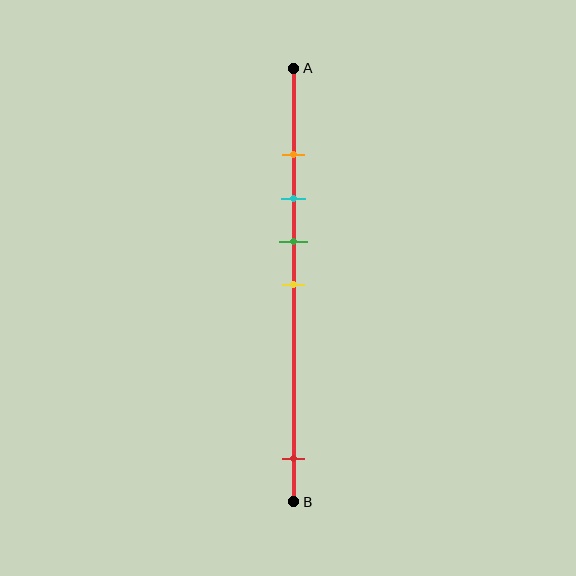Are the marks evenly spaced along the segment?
No, the marks are not evenly spaced.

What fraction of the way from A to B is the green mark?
The green mark is approximately 40% (0.4) of the way from A to B.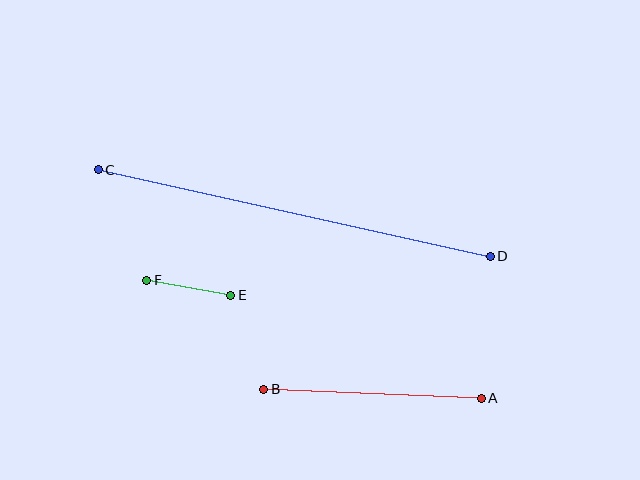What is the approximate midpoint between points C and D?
The midpoint is at approximately (294, 213) pixels.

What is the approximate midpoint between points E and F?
The midpoint is at approximately (189, 288) pixels.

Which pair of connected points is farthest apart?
Points C and D are farthest apart.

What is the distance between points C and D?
The distance is approximately 401 pixels.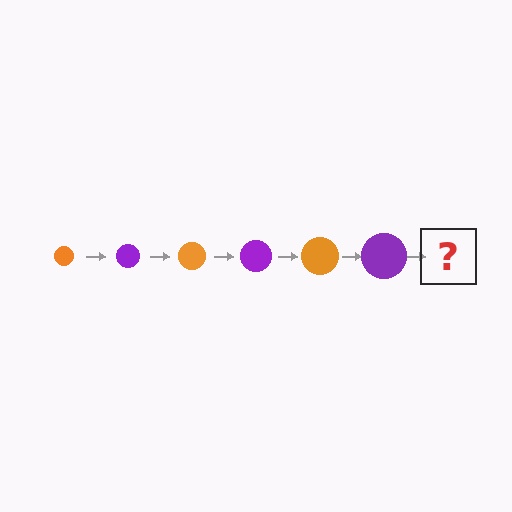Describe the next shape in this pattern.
It should be an orange circle, larger than the previous one.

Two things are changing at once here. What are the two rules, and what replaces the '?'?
The two rules are that the circle grows larger each step and the color cycles through orange and purple. The '?' should be an orange circle, larger than the previous one.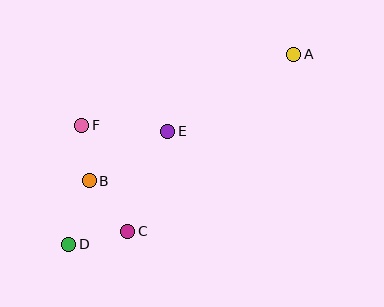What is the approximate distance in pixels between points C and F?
The distance between C and F is approximately 115 pixels.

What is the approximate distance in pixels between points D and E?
The distance between D and E is approximately 150 pixels.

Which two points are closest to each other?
Points B and F are closest to each other.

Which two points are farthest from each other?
Points A and D are farthest from each other.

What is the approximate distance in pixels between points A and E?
The distance between A and E is approximately 148 pixels.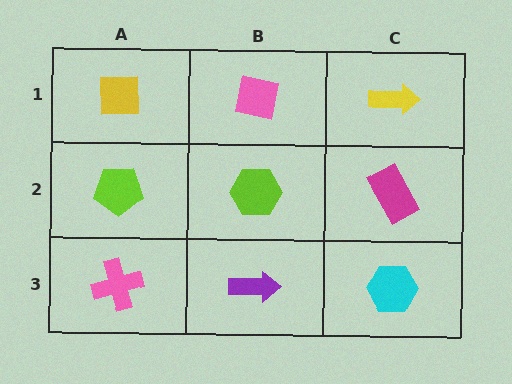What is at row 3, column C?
A cyan hexagon.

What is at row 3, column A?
A pink cross.